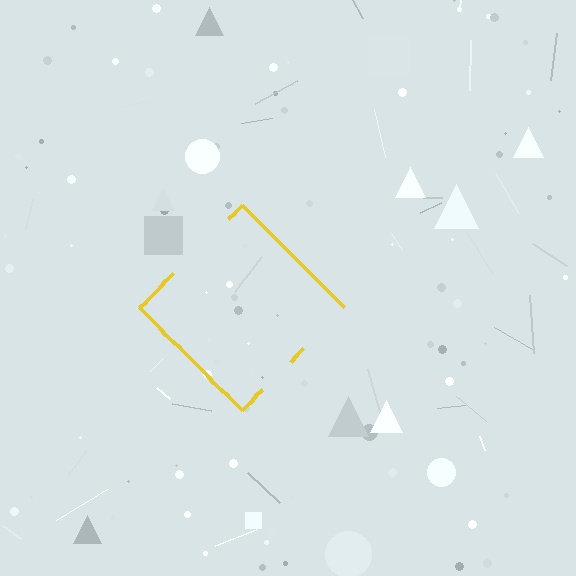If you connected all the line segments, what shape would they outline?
They would outline a diamond.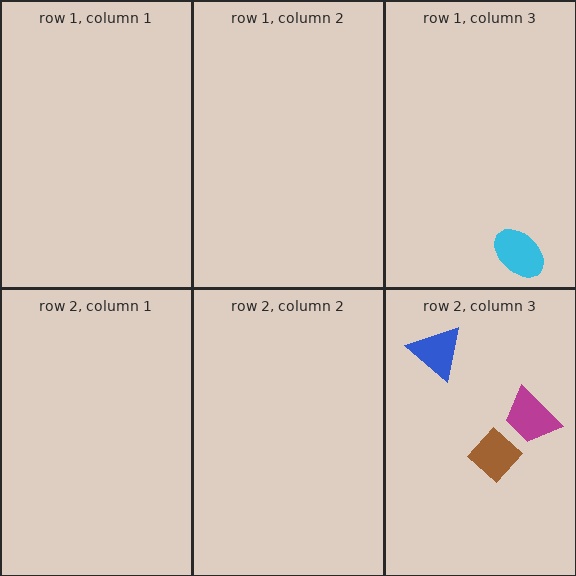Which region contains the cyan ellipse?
The row 1, column 3 region.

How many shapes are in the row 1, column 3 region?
1.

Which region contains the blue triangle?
The row 2, column 3 region.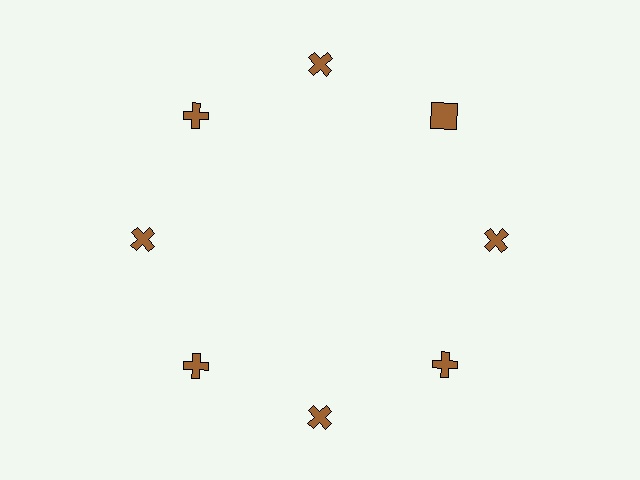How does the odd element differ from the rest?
It has a different shape: square instead of cross.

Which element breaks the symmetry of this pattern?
The brown square at roughly the 2 o'clock position breaks the symmetry. All other shapes are brown crosses.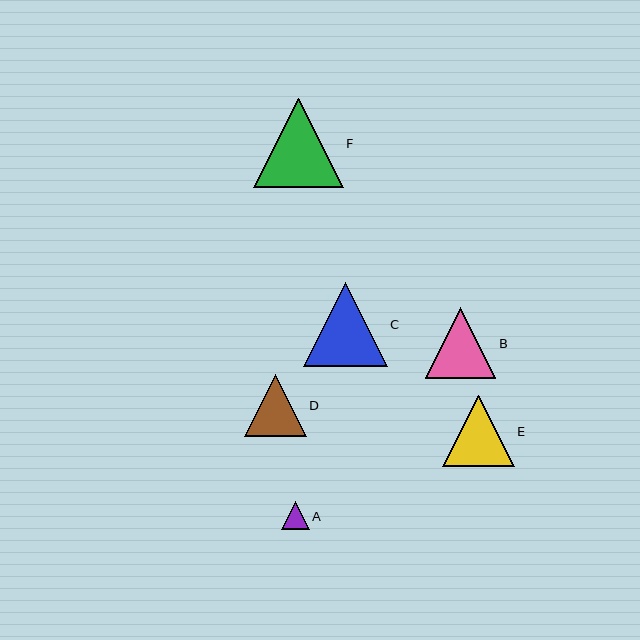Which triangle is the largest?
Triangle F is the largest with a size of approximately 90 pixels.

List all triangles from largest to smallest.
From largest to smallest: F, C, E, B, D, A.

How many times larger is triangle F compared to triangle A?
Triangle F is approximately 3.2 times the size of triangle A.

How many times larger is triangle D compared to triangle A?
Triangle D is approximately 2.2 times the size of triangle A.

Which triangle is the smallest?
Triangle A is the smallest with a size of approximately 28 pixels.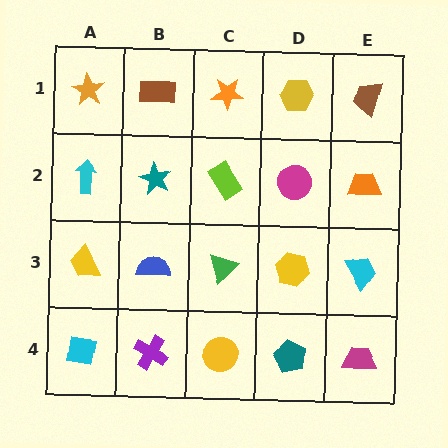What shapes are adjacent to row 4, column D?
A yellow hexagon (row 3, column D), a yellow circle (row 4, column C), a magenta trapezoid (row 4, column E).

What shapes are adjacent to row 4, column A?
A yellow trapezoid (row 3, column A), a purple cross (row 4, column B).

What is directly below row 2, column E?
A cyan trapezoid.